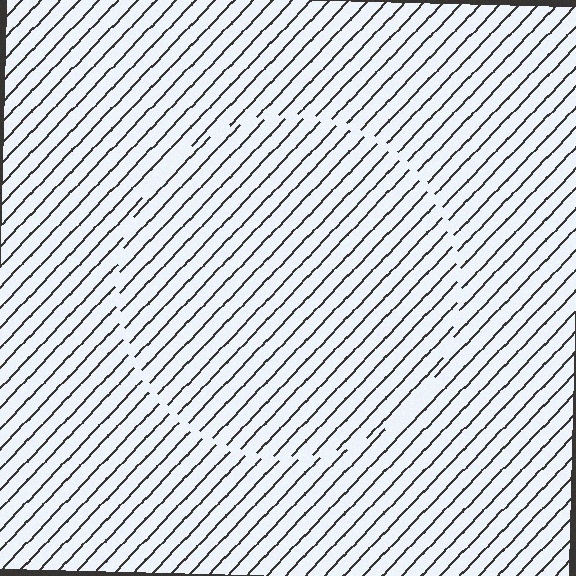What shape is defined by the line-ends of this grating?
An illusory circle. The interior of the shape contains the same grating, shifted by half a period — the contour is defined by the phase discontinuity where line-ends from the inner and outer gratings abut.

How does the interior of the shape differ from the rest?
The interior of the shape contains the same grating, shifted by half a period — the contour is defined by the phase discontinuity where line-ends from the inner and outer gratings abut.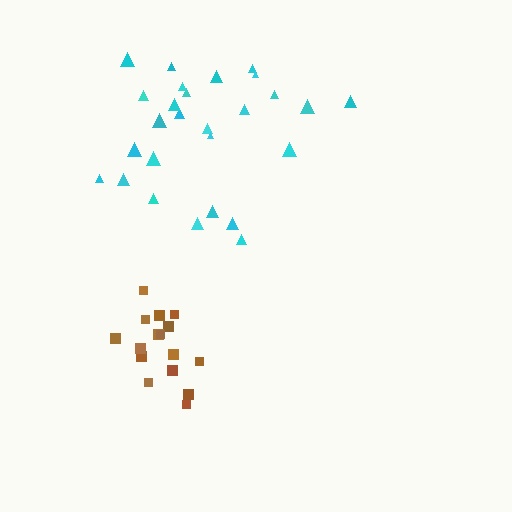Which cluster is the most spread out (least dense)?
Cyan.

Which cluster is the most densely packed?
Brown.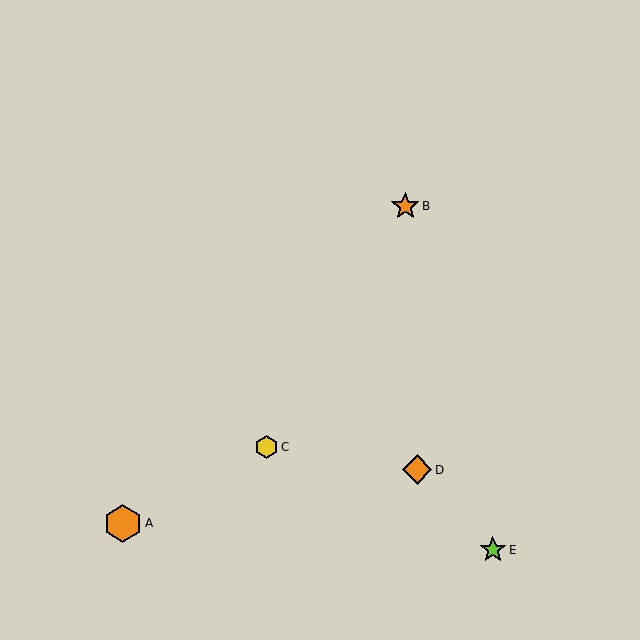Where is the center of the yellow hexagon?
The center of the yellow hexagon is at (267, 447).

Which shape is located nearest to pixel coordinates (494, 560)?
The lime star (labeled E) at (493, 550) is nearest to that location.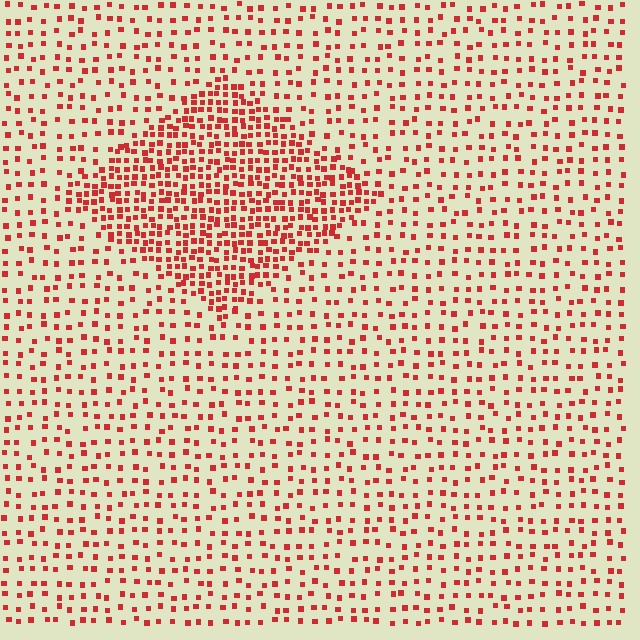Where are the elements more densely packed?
The elements are more densely packed inside the diamond boundary.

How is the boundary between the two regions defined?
The boundary is defined by a change in element density (approximately 2.4x ratio). All elements are the same color, size, and shape.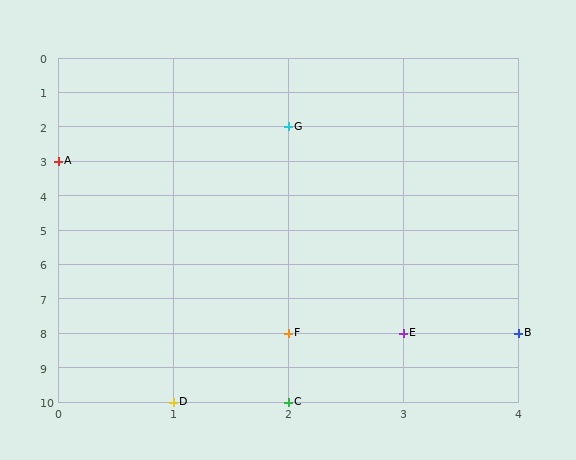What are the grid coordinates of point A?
Point A is at grid coordinates (0, 3).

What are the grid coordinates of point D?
Point D is at grid coordinates (1, 10).